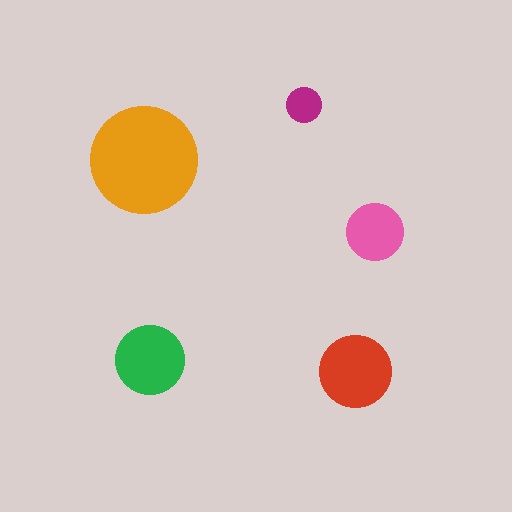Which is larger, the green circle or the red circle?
The red one.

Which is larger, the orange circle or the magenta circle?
The orange one.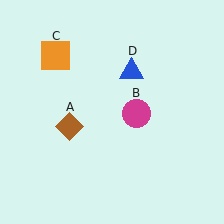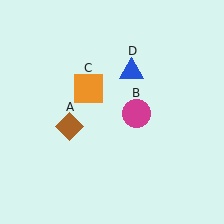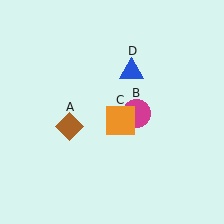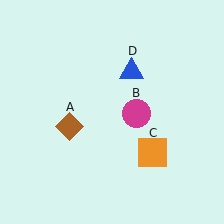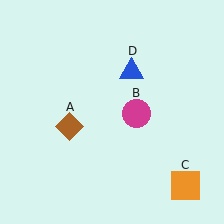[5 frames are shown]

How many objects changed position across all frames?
1 object changed position: orange square (object C).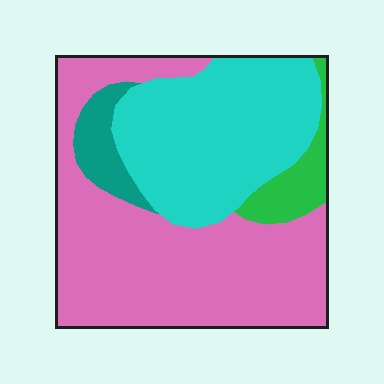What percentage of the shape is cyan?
Cyan takes up about one third (1/3) of the shape.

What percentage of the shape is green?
Green takes up less than a sixth of the shape.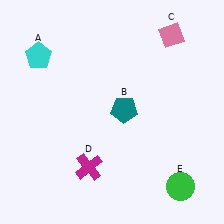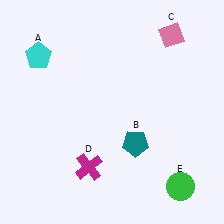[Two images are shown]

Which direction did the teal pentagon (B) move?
The teal pentagon (B) moved down.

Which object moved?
The teal pentagon (B) moved down.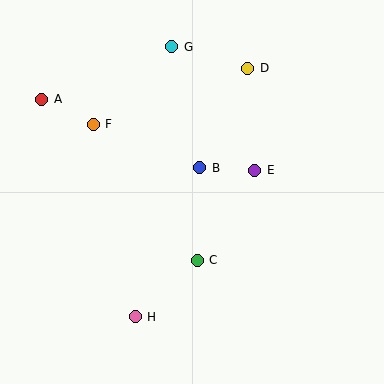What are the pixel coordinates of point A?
Point A is at (42, 99).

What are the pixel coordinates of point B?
Point B is at (200, 168).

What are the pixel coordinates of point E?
Point E is at (255, 170).